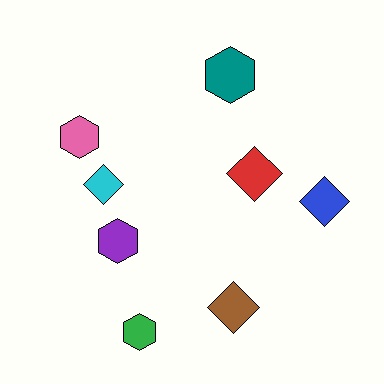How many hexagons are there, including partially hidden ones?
There are 4 hexagons.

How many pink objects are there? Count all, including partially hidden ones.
There is 1 pink object.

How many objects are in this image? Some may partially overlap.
There are 8 objects.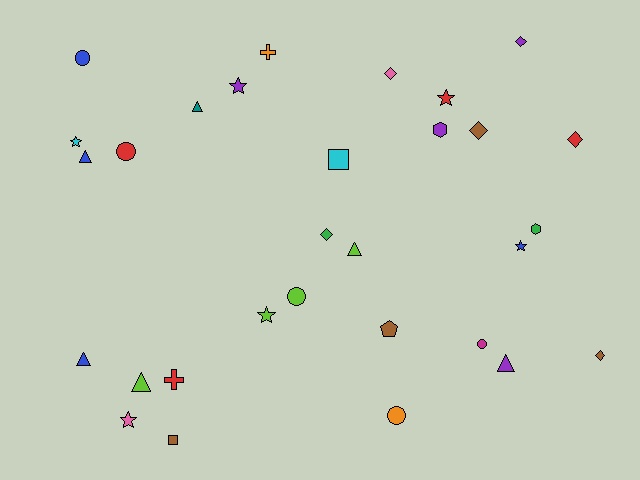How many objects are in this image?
There are 30 objects.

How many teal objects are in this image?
There is 1 teal object.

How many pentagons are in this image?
There is 1 pentagon.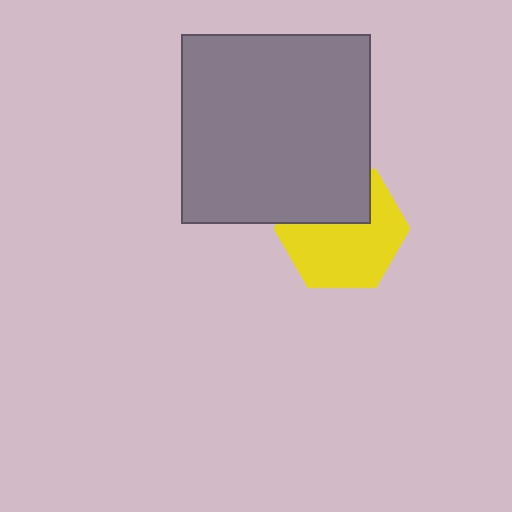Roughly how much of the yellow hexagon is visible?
About half of it is visible (roughly 65%).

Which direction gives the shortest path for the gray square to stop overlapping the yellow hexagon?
Moving up gives the shortest separation.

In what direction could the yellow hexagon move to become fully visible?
The yellow hexagon could move down. That would shift it out from behind the gray square entirely.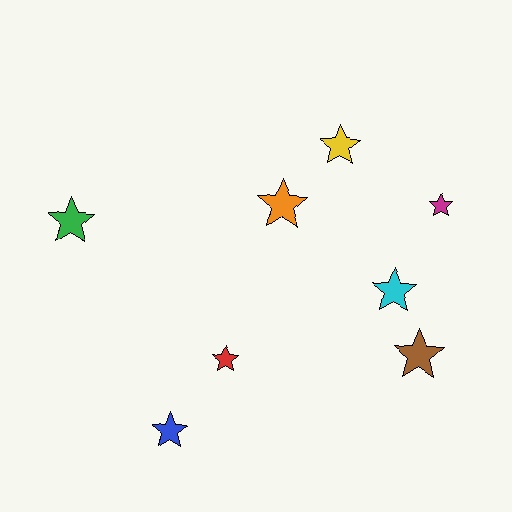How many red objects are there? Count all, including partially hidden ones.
There is 1 red object.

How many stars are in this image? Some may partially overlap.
There are 8 stars.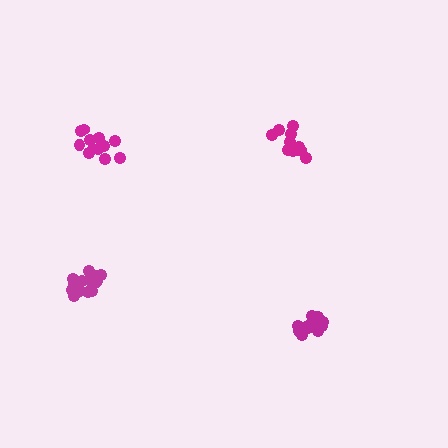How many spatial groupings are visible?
There are 4 spatial groupings.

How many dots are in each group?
Group 1: 16 dots, Group 2: 11 dots, Group 3: 15 dots, Group 4: 12 dots (54 total).